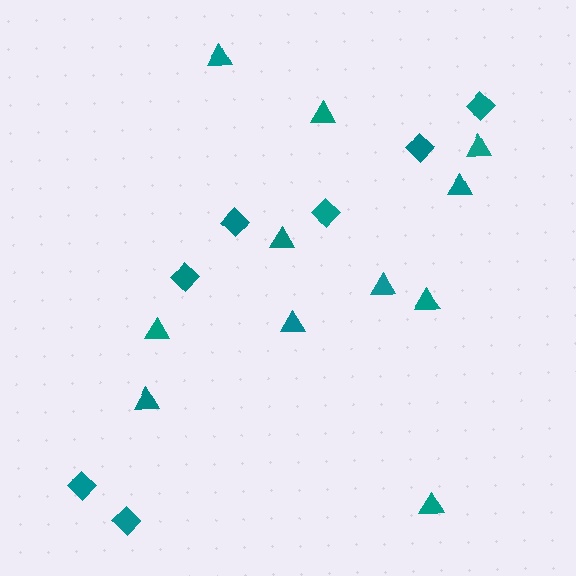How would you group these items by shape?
There are 2 groups: one group of triangles (11) and one group of diamonds (7).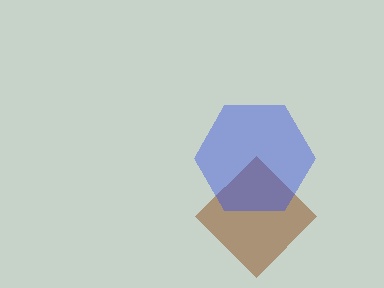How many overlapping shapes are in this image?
There are 2 overlapping shapes in the image.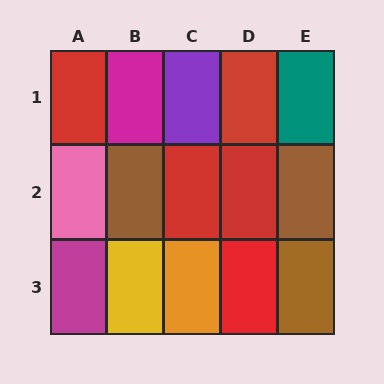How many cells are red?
5 cells are red.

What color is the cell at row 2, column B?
Brown.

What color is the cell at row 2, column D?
Red.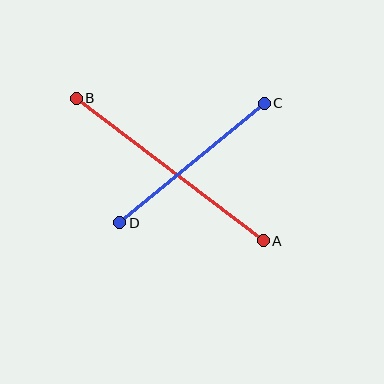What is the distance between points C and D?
The distance is approximately 187 pixels.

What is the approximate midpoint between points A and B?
The midpoint is at approximately (170, 170) pixels.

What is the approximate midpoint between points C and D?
The midpoint is at approximately (192, 163) pixels.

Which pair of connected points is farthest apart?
Points A and B are farthest apart.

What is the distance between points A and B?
The distance is approximately 235 pixels.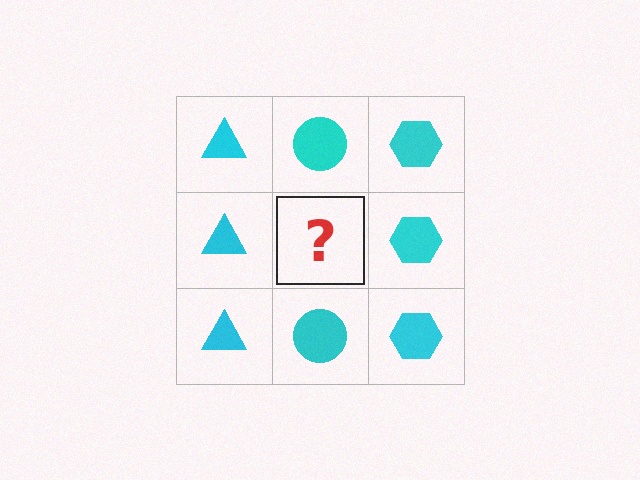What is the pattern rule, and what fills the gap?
The rule is that each column has a consistent shape. The gap should be filled with a cyan circle.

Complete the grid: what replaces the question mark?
The question mark should be replaced with a cyan circle.